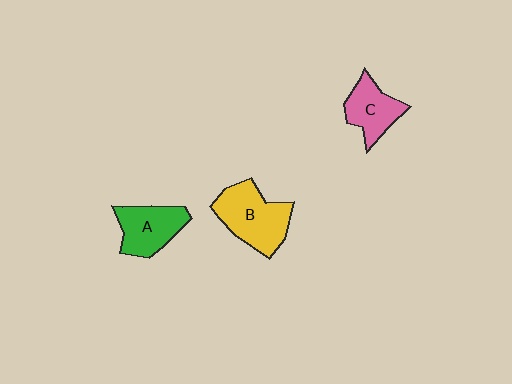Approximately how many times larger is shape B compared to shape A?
Approximately 1.3 times.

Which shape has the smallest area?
Shape C (pink).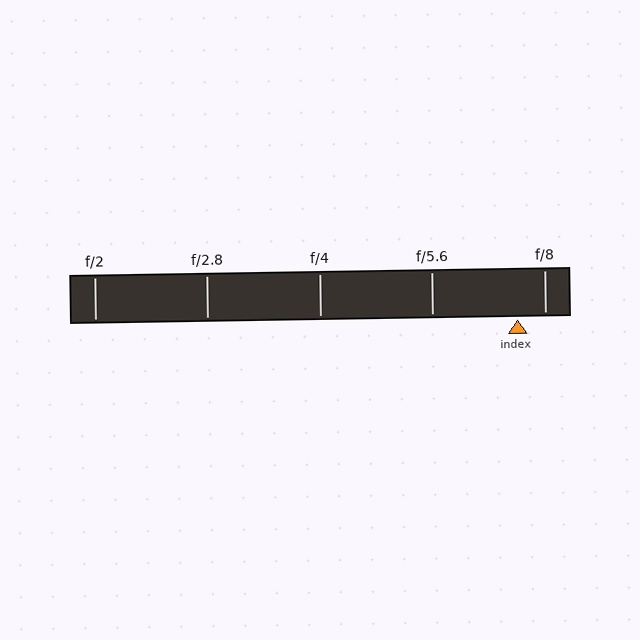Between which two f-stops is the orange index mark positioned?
The index mark is between f/5.6 and f/8.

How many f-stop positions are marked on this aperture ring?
There are 5 f-stop positions marked.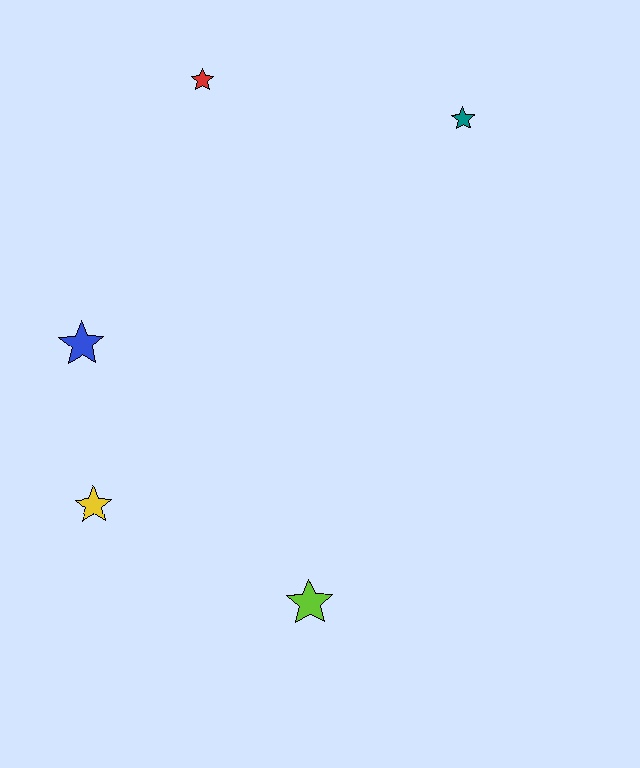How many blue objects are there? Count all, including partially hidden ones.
There is 1 blue object.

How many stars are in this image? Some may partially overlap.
There are 5 stars.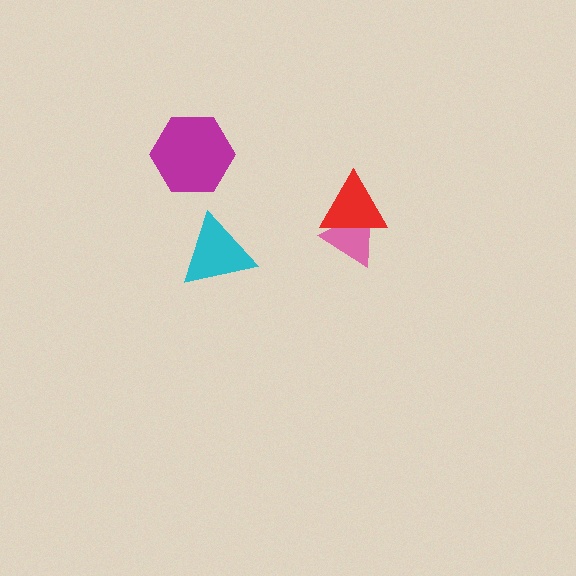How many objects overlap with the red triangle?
1 object overlaps with the red triangle.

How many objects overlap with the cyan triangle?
0 objects overlap with the cyan triangle.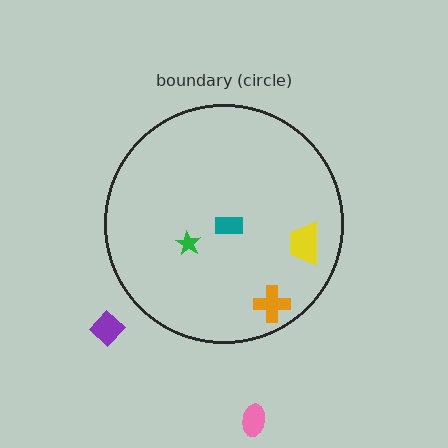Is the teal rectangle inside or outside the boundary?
Inside.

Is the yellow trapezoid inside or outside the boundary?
Inside.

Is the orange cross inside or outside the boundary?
Inside.